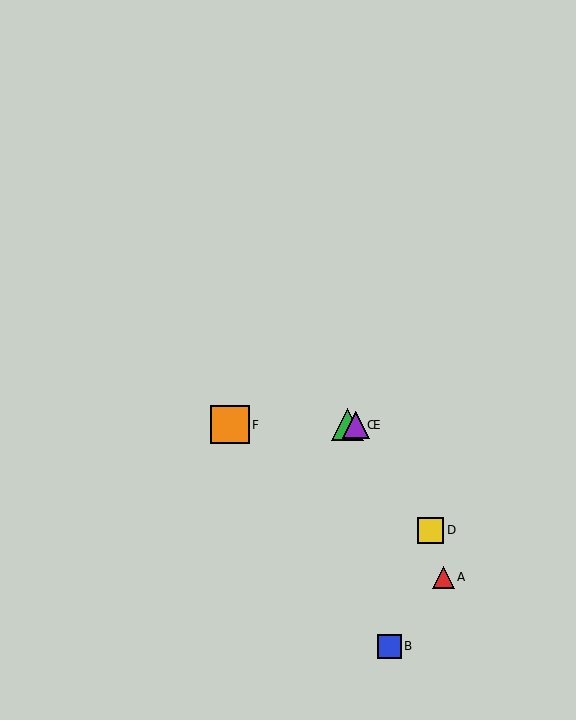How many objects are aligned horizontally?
3 objects (C, E, F) are aligned horizontally.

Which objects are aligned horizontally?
Objects C, E, F are aligned horizontally.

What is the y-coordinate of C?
Object C is at y≈425.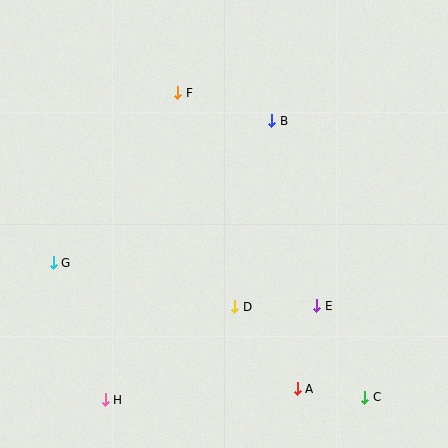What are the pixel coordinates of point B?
Point B is at (272, 121).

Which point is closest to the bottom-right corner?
Point C is closest to the bottom-right corner.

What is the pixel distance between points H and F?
The distance between H and F is 315 pixels.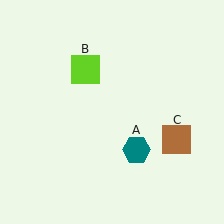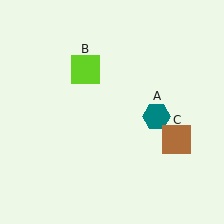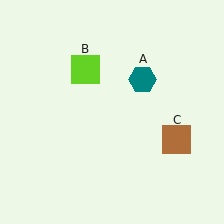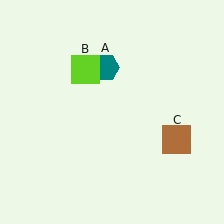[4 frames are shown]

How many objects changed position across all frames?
1 object changed position: teal hexagon (object A).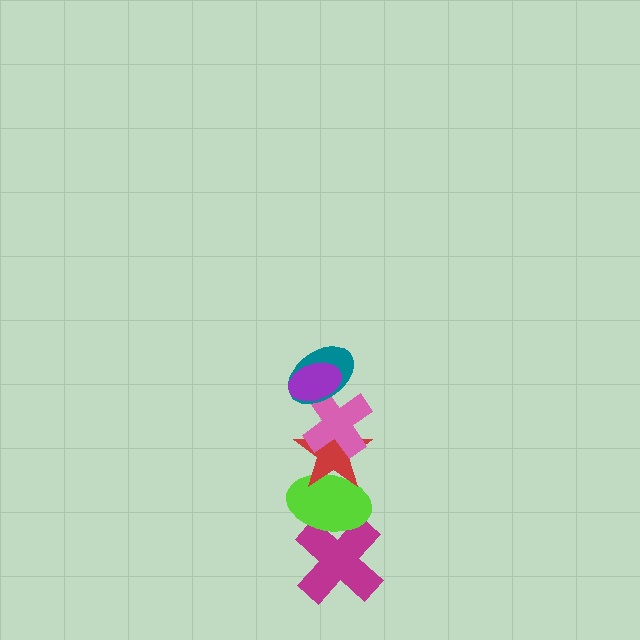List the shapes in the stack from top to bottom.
From top to bottom: the purple ellipse, the teal ellipse, the pink cross, the red star, the lime ellipse, the magenta cross.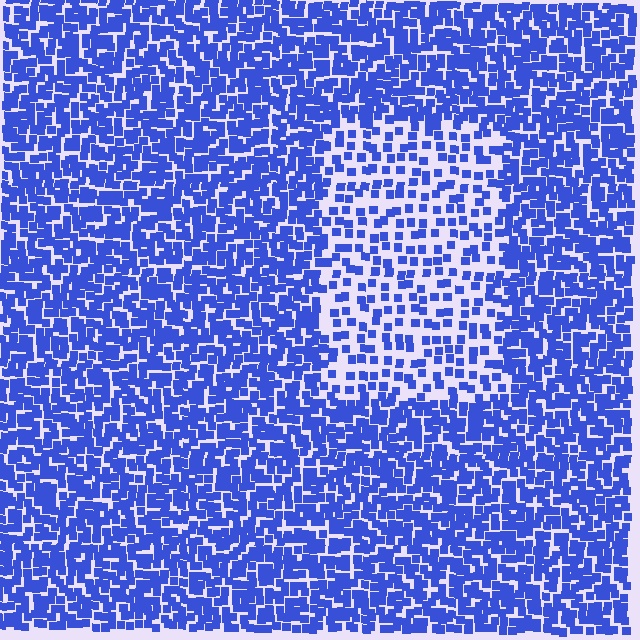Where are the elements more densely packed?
The elements are more densely packed outside the rectangle boundary.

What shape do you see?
I see a rectangle.